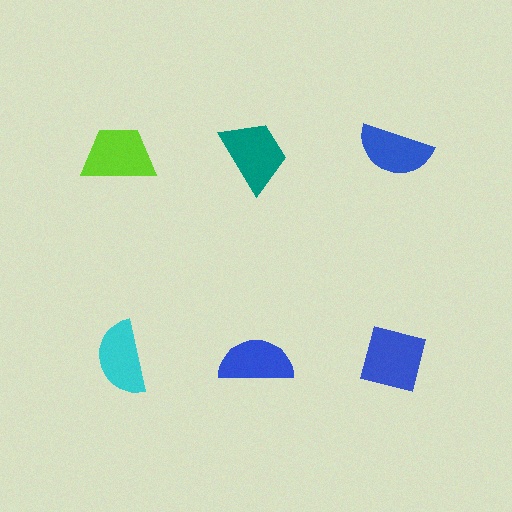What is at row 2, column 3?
A blue square.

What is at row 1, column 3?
A blue semicircle.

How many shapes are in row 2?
3 shapes.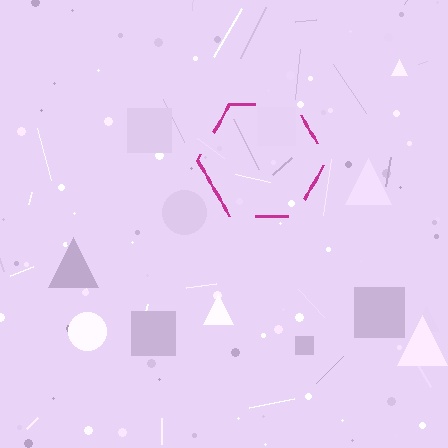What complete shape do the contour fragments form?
The contour fragments form a hexagon.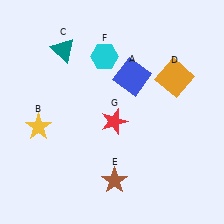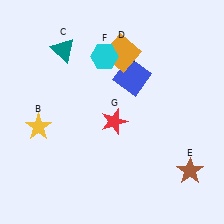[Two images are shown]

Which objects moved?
The objects that moved are: the orange square (D), the brown star (E).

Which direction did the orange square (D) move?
The orange square (D) moved left.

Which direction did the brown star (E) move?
The brown star (E) moved right.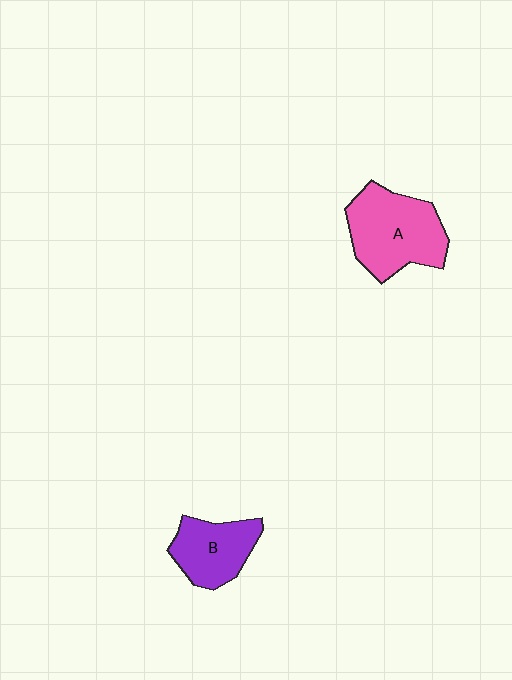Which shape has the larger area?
Shape A (pink).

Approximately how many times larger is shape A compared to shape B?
Approximately 1.5 times.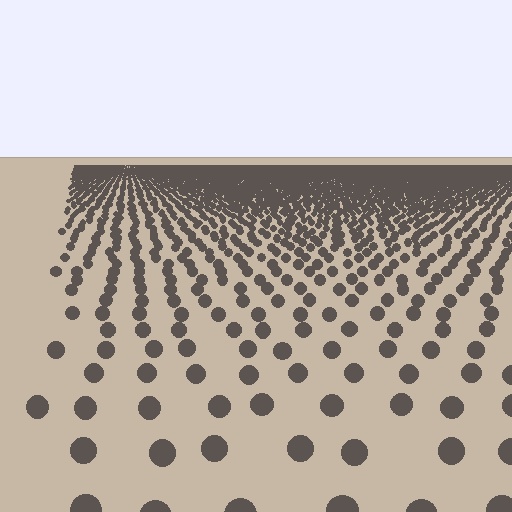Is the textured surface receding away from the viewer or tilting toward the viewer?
The surface is receding away from the viewer. Texture elements get smaller and denser toward the top.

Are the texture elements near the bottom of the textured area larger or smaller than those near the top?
Larger. Near the bottom, elements are closer to the viewer and appear at a bigger on-screen size.